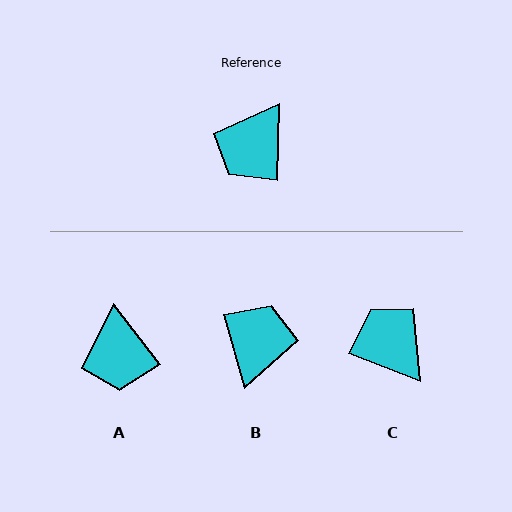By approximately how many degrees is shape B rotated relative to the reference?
Approximately 162 degrees clockwise.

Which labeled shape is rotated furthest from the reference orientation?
B, about 162 degrees away.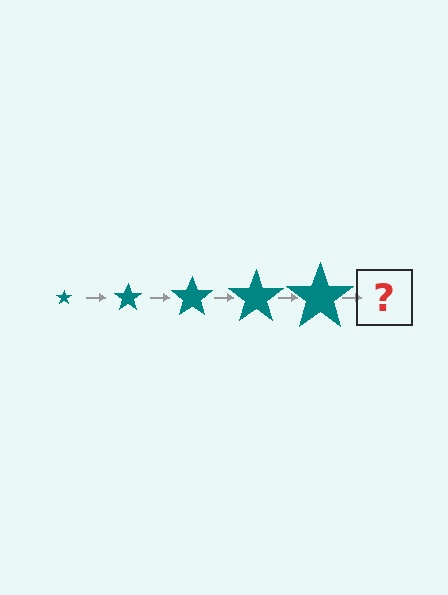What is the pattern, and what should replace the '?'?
The pattern is that the star gets progressively larger each step. The '?' should be a teal star, larger than the previous one.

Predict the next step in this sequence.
The next step is a teal star, larger than the previous one.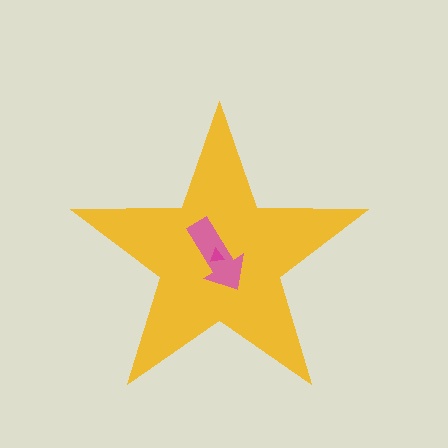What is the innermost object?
The magenta triangle.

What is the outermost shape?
The yellow star.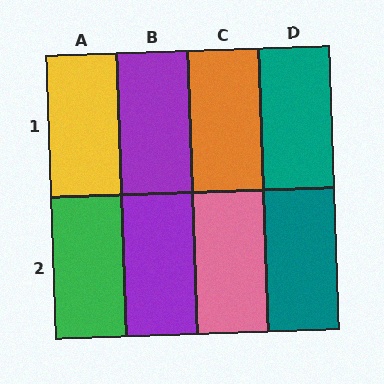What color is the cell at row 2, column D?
Teal.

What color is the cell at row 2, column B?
Purple.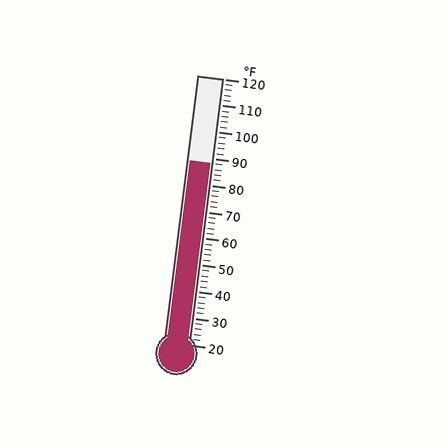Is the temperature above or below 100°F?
The temperature is below 100°F.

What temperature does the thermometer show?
The thermometer shows approximately 88°F.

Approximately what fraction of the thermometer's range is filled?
The thermometer is filled to approximately 70% of its range.